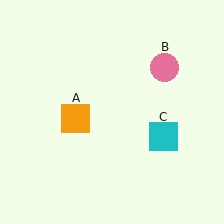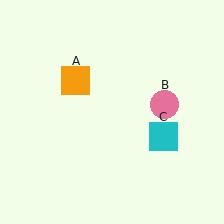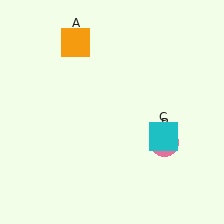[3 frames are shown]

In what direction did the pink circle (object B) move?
The pink circle (object B) moved down.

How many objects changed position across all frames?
2 objects changed position: orange square (object A), pink circle (object B).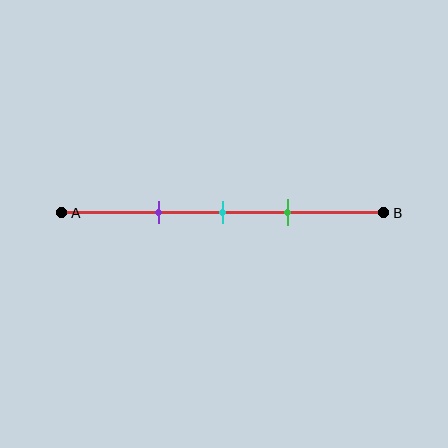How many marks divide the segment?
There are 3 marks dividing the segment.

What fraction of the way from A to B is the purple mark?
The purple mark is approximately 30% (0.3) of the way from A to B.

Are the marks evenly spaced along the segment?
Yes, the marks are approximately evenly spaced.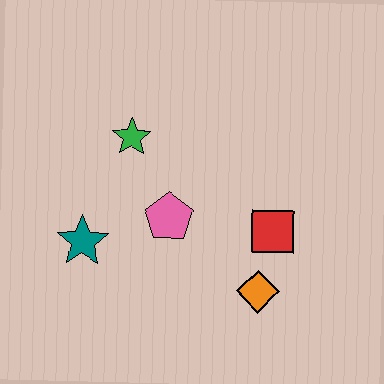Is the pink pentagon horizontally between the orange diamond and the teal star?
Yes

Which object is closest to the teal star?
The pink pentagon is closest to the teal star.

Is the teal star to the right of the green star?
No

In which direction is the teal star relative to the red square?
The teal star is to the left of the red square.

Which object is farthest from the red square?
The teal star is farthest from the red square.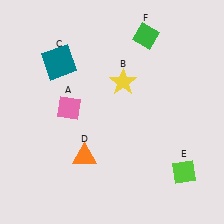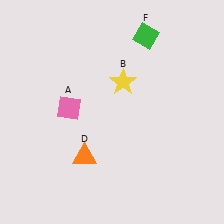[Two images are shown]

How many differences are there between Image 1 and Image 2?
There are 2 differences between the two images.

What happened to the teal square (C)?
The teal square (C) was removed in Image 2. It was in the top-left area of Image 1.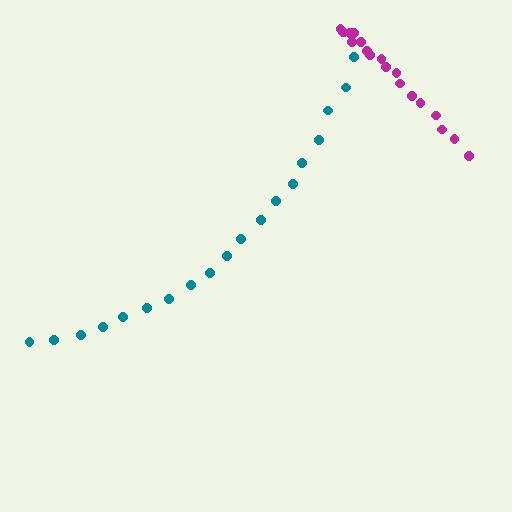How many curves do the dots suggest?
There are 2 distinct paths.